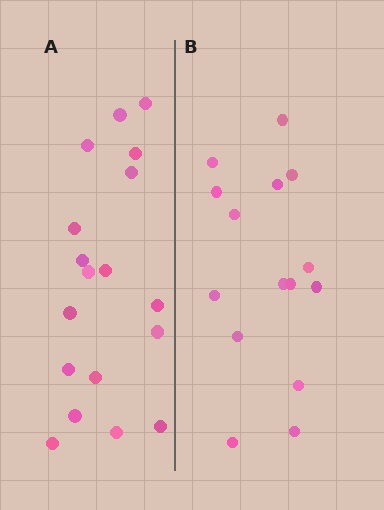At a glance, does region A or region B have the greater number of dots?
Region A (the left region) has more dots.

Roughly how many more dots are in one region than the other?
Region A has just a few more — roughly 2 or 3 more dots than region B.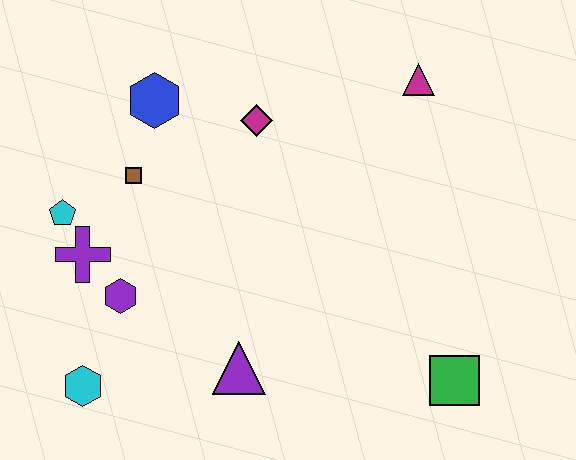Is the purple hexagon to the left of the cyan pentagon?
No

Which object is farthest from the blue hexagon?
The green square is farthest from the blue hexagon.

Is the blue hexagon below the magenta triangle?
Yes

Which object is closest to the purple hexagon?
The purple cross is closest to the purple hexagon.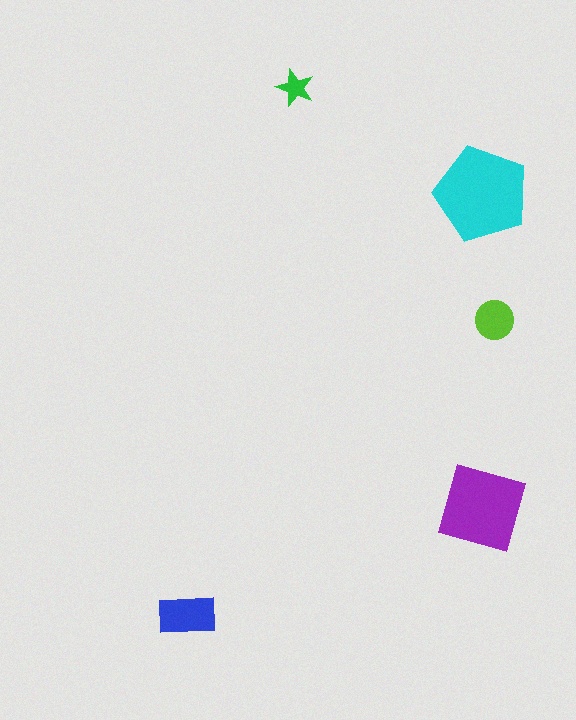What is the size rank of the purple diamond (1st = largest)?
2nd.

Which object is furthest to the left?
The blue rectangle is leftmost.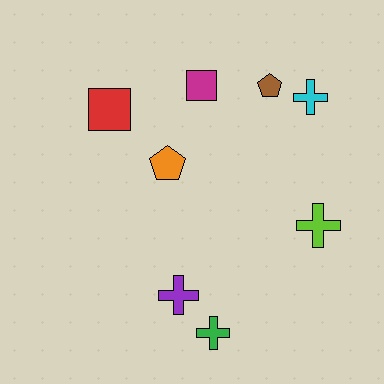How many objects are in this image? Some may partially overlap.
There are 8 objects.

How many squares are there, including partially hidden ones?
There are 2 squares.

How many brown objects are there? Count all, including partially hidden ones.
There is 1 brown object.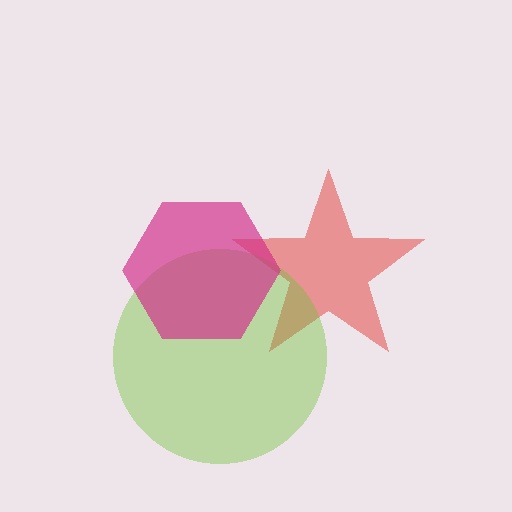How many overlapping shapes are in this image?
There are 3 overlapping shapes in the image.